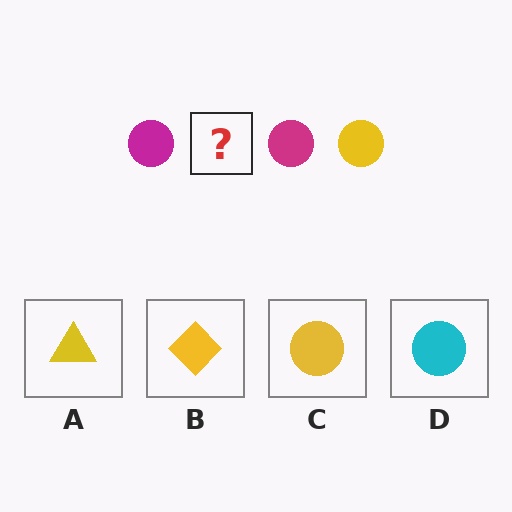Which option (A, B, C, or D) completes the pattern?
C.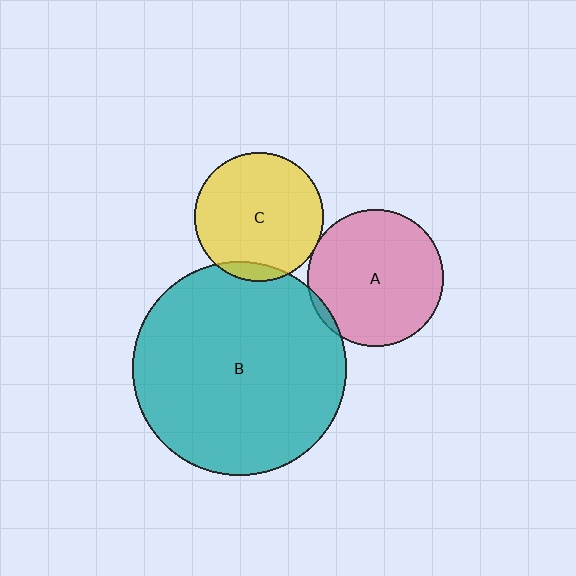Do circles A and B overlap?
Yes.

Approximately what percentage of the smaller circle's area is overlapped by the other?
Approximately 5%.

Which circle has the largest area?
Circle B (teal).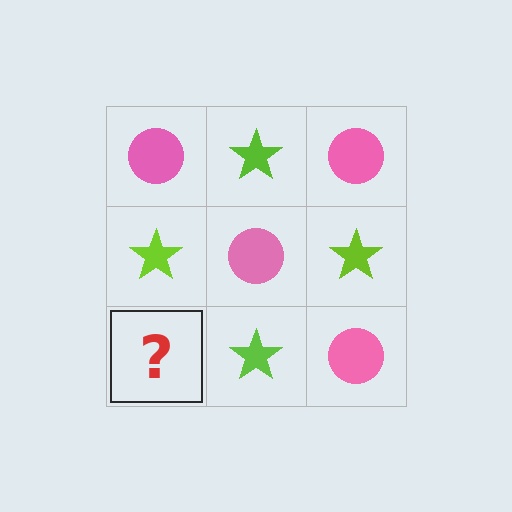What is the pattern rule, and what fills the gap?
The rule is that it alternates pink circle and lime star in a checkerboard pattern. The gap should be filled with a pink circle.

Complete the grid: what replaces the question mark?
The question mark should be replaced with a pink circle.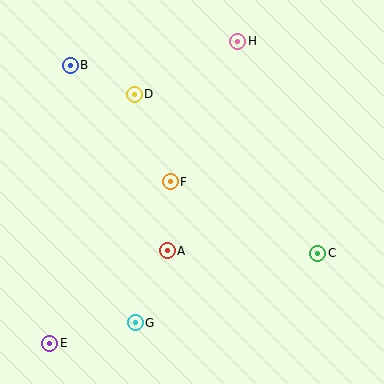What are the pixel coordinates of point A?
Point A is at (167, 251).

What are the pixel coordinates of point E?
Point E is at (50, 343).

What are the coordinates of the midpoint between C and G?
The midpoint between C and G is at (227, 288).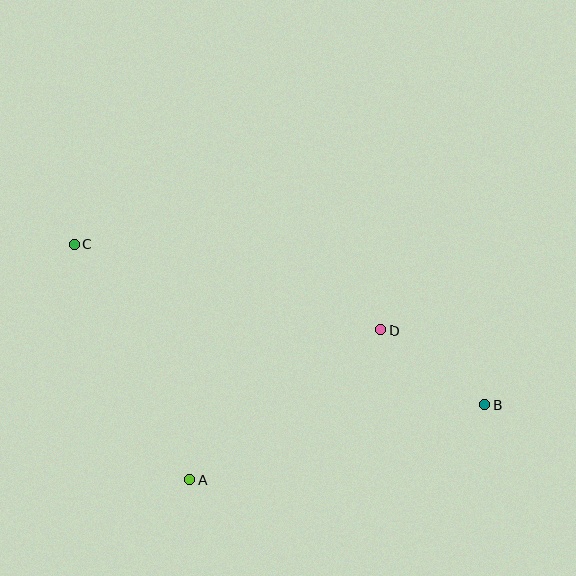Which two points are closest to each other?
Points B and D are closest to each other.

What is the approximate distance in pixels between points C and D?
The distance between C and D is approximately 318 pixels.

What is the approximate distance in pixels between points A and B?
The distance between A and B is approximately 305 pixels.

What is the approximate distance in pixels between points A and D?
The distance between A and D is approximately 242 pixels.